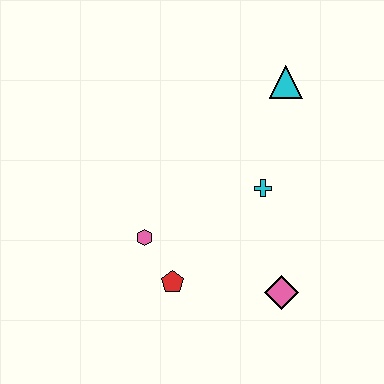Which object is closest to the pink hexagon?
The red pentagon is closest to the pink hexagon.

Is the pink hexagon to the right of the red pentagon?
No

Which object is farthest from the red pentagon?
The cyan triangle is farthest from the red pentagon.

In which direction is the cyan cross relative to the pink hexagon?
The cyan cross is to the right of the pink hexagon.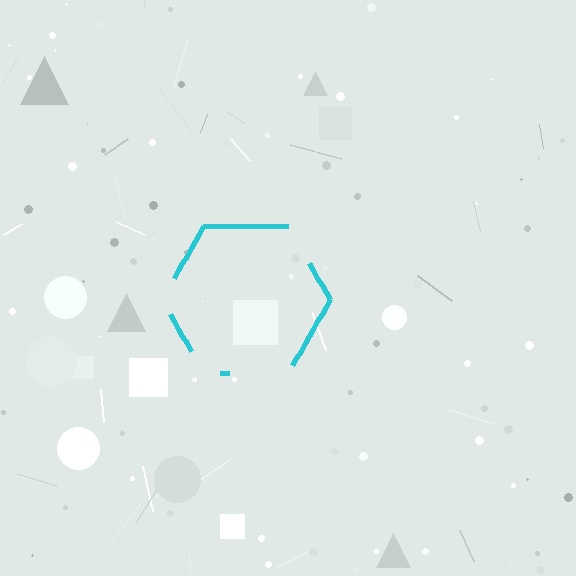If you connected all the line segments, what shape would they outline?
They would outline a hexagon.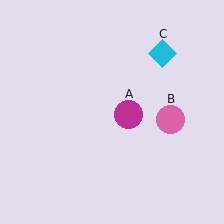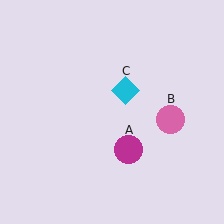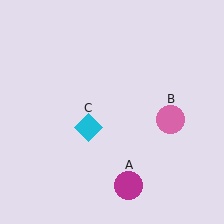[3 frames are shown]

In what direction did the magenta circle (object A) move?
The magenta circle (object A) moved down.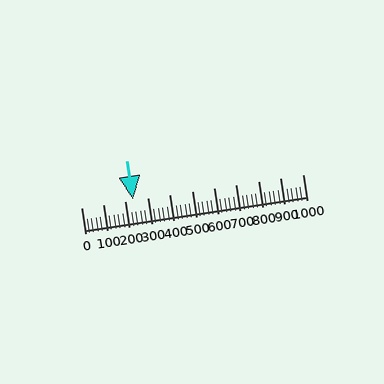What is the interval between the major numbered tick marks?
The major tick marks are spaced 100 units apart.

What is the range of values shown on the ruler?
The ruler shows values from 0 to 1000.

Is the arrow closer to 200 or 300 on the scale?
The arrow is closer to 200.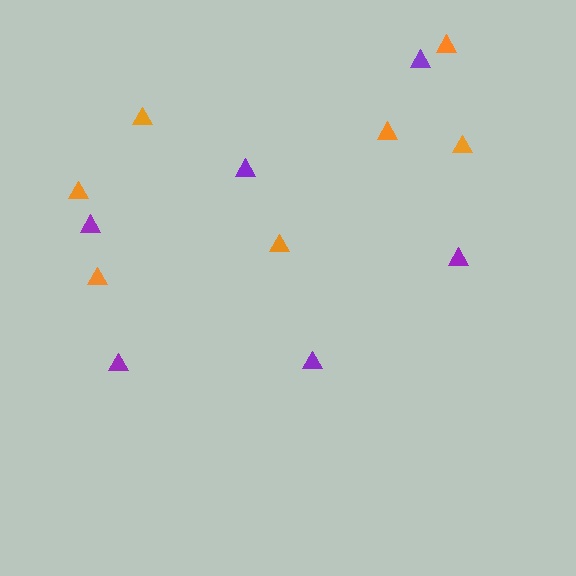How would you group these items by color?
There are 2 groups: one group of orange triangles (7) and one group of purple triangles (6).